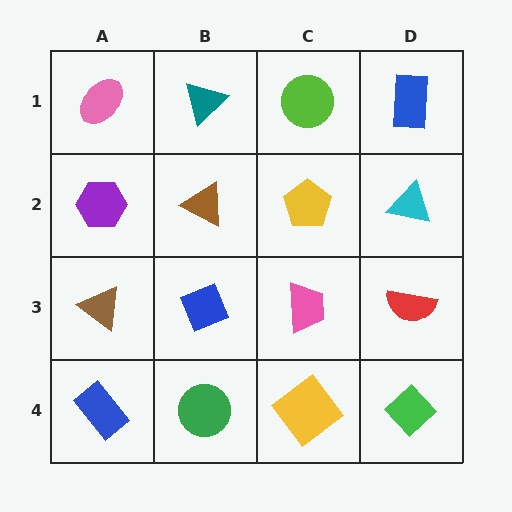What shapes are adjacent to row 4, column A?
A brown triangle (row 3, column A), a green circle (row 4, column B).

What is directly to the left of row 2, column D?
A yellow pentagon.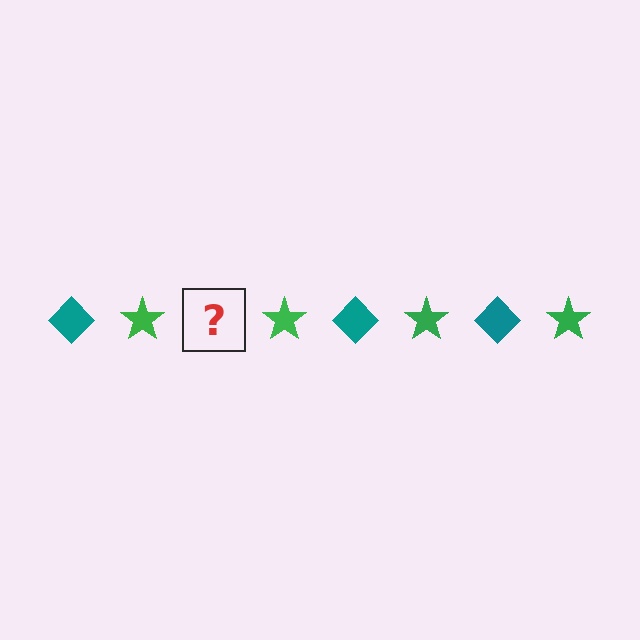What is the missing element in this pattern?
The missing element is a teal diamond.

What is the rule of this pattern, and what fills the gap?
The rule is that the pattern alternates between teal diamond and green star. The gap should be filled with a teal diamond.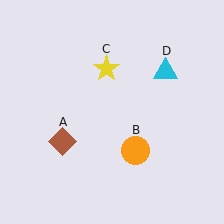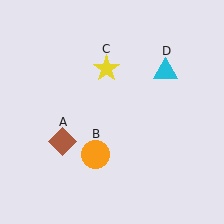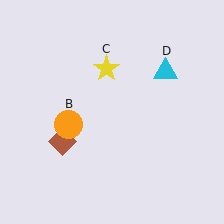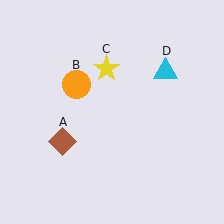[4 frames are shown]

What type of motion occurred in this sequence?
The orange circle (object B) rotated clockwise around the center of the scene.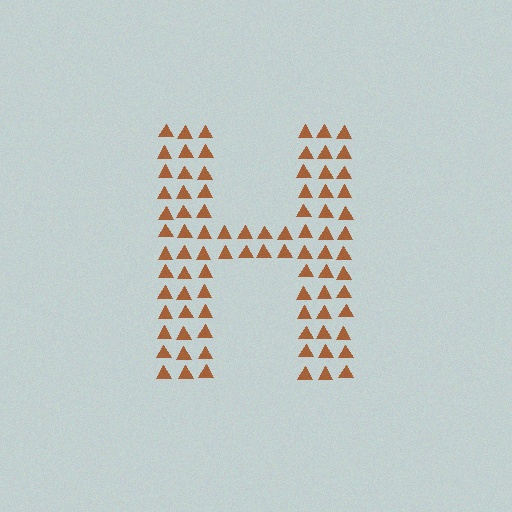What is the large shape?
The large shape is the letter H.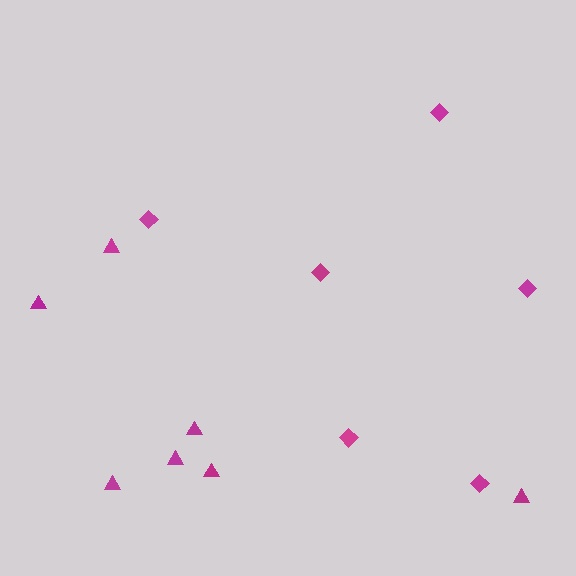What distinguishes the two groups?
There are 2 groups: one group of triangles (7) and one group of diamonds (6).